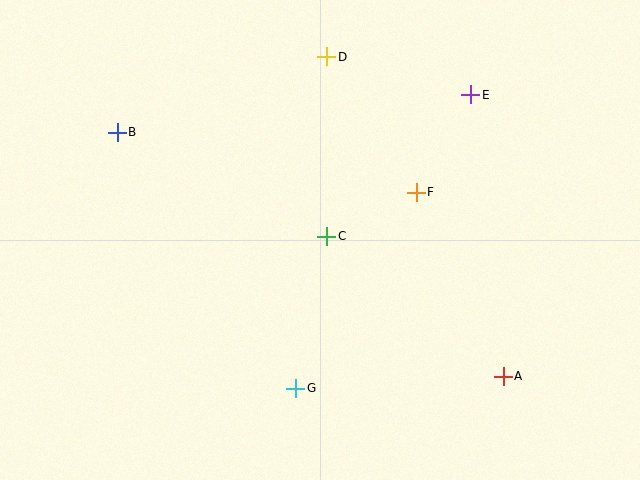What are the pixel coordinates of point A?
Point A is at (503, 376).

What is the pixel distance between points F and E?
The distance between F and E is 112 pixels.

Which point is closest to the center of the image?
Point C at (327, 236) is closest to the center.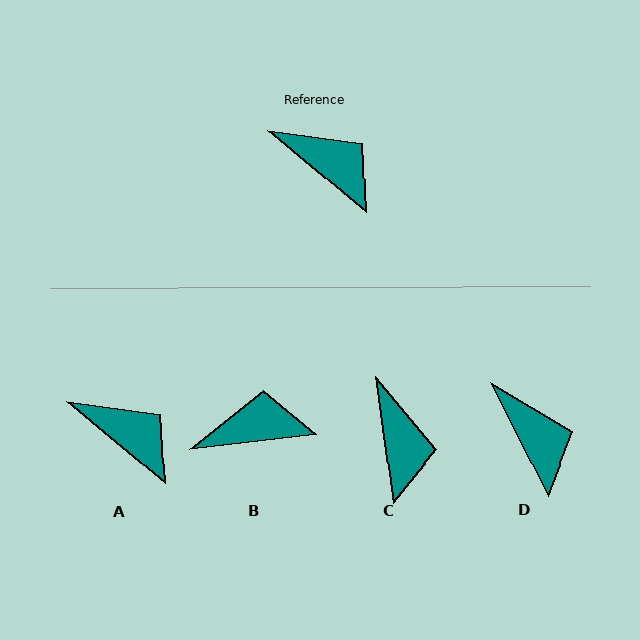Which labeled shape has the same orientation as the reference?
A.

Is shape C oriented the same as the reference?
No, it is off by about 42 degrees.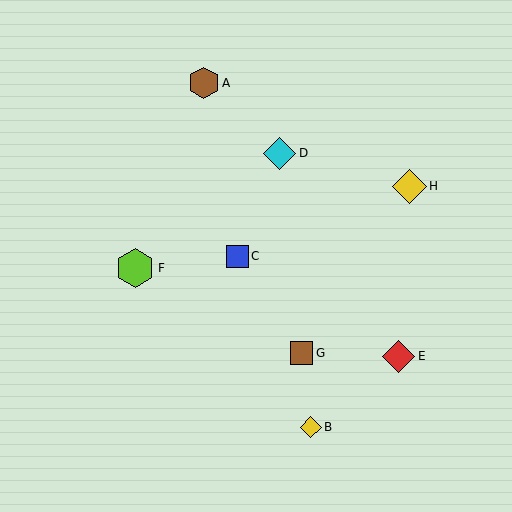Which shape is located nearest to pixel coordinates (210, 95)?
The brown hexagon (labeled A) at (204, 83) is nearest to that location.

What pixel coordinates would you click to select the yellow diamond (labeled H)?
Click at (409, 186) to select the yellow diamond H.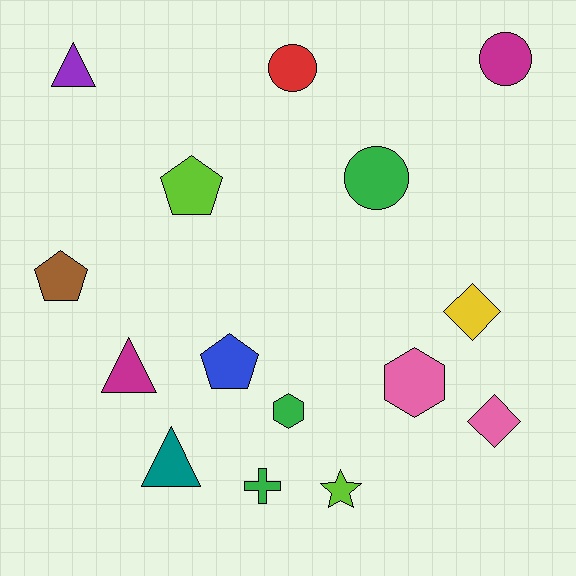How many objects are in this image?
There are 15 objects.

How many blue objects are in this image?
There is 1 blue object.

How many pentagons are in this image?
There are 3 pentagons.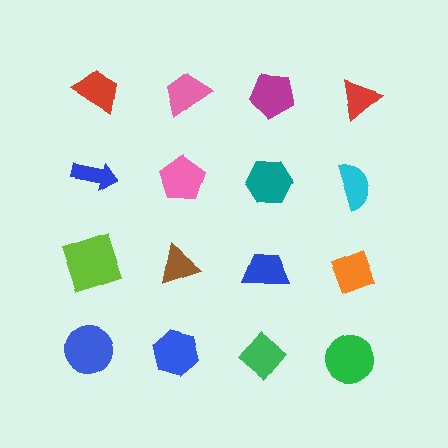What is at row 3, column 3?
A blue trapezoid.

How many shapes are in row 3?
4 shapes.